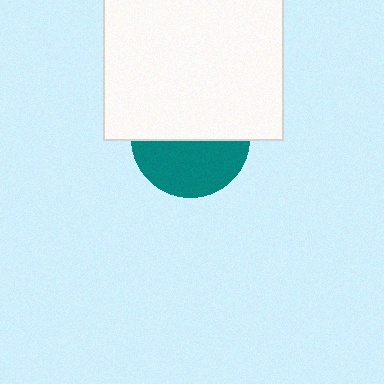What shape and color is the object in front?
The object in front is a white square.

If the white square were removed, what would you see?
You would see the complete teal circle.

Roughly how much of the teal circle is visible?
About half of it is visible (roughly 47%).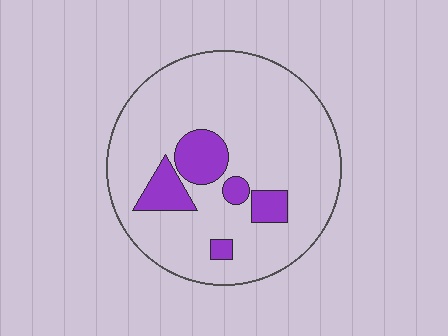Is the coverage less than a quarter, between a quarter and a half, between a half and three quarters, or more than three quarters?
Less than a quarter.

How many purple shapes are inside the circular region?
5.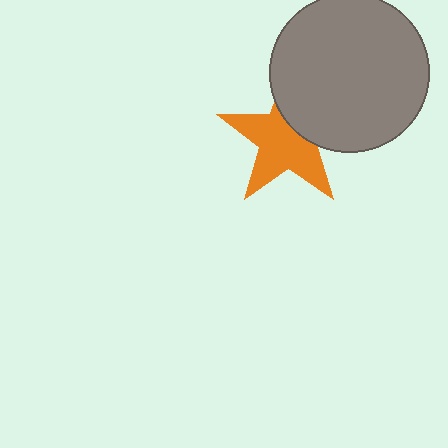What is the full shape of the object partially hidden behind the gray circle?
The partially hidden object is an orange star.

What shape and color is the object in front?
The object in front is a gray circle.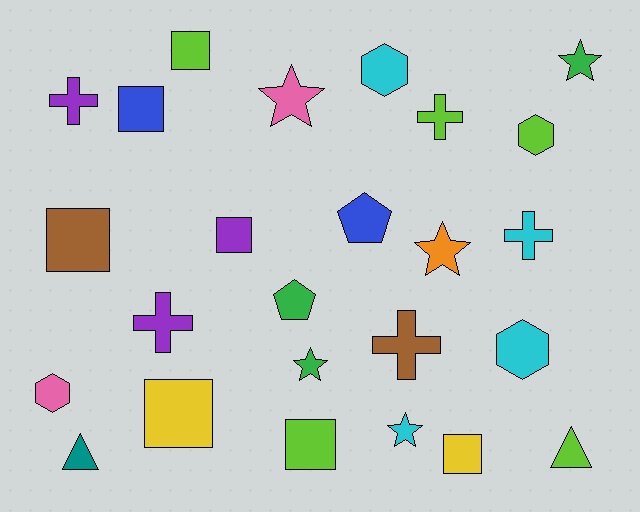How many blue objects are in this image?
There are 2 blue objects.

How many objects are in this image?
There are 25 objects.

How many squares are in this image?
There are 7 squares.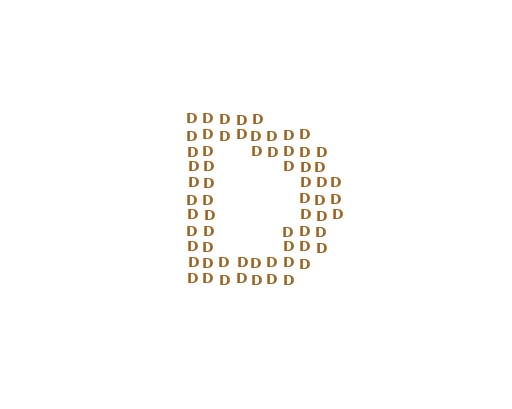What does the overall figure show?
The overall figure shows the letter D.